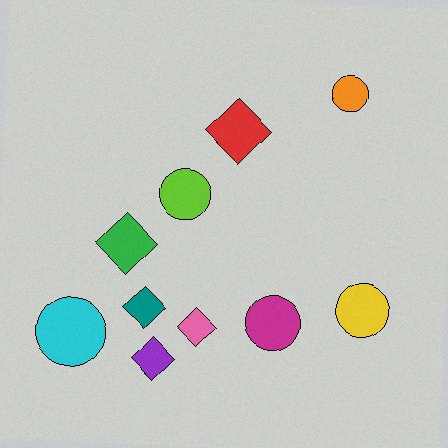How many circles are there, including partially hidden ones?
There are 5 circles.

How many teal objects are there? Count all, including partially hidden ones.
There is 1 teal object.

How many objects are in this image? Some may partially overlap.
There are 10 objects.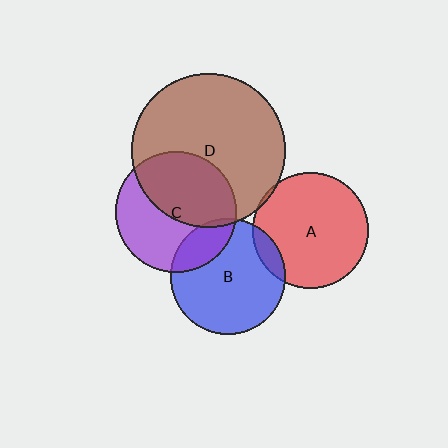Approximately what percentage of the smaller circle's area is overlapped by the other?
Approximately 5%.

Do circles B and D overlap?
Yes.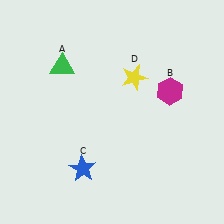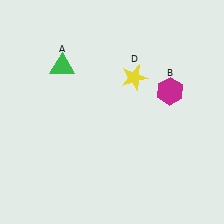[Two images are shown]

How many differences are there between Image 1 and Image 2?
There is 1 difference between the two images.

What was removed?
The blue star (C) was removed in Image 2.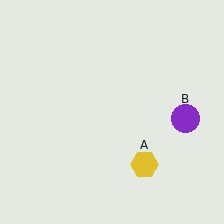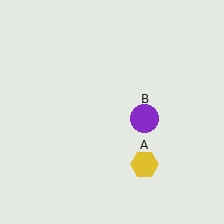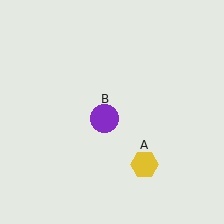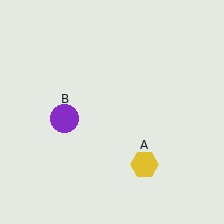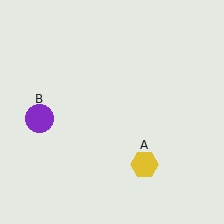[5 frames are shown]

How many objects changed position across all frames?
1 object changed position: purple circle (object B).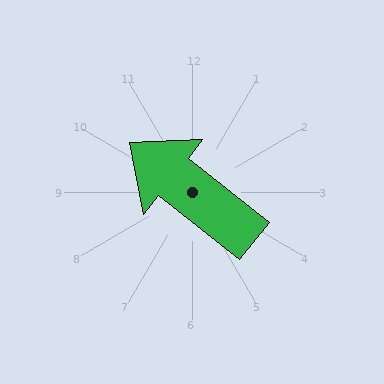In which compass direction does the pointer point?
Northwest.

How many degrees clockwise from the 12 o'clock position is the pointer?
Approximately 308 degrees.